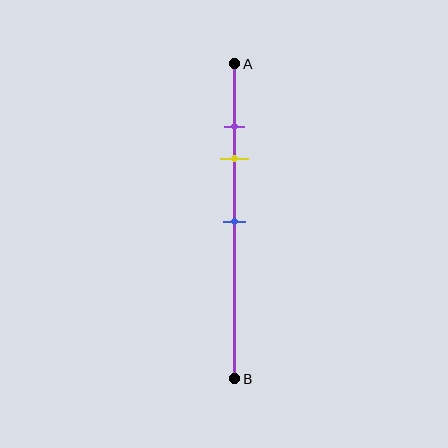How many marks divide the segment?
There are 3 marks dividing the segment.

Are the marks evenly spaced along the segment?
No, the marks are not evenly spaced.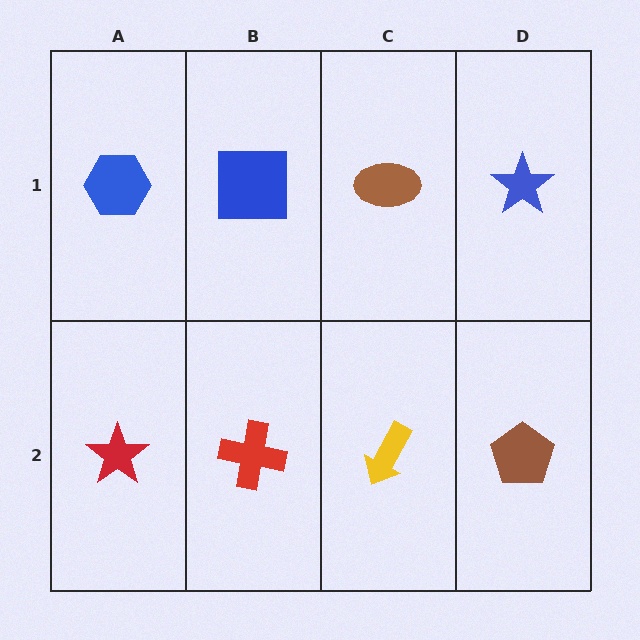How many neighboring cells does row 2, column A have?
2.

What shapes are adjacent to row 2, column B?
A blue square (row 1, column B), a red star (row 2, column A), a yellow arrow (row 2, column C).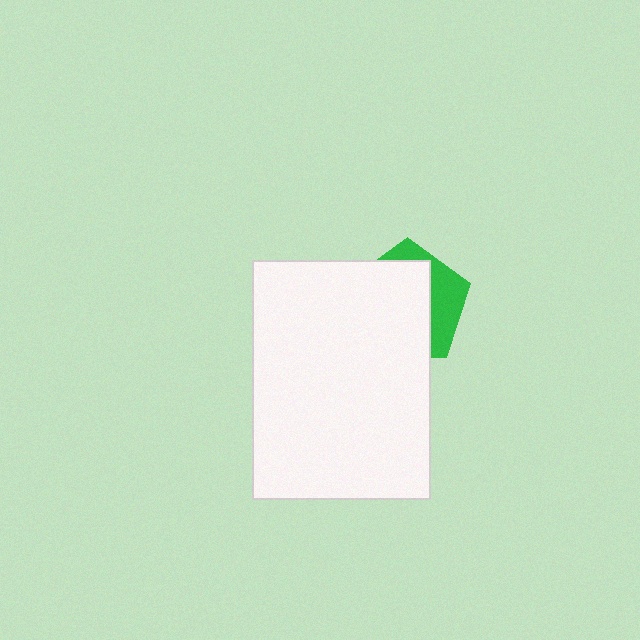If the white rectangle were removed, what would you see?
You would see the complete green pentagon.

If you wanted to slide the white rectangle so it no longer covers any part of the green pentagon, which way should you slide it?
Slide it toward the lower-left — that is the most direct way to separate the two shapes.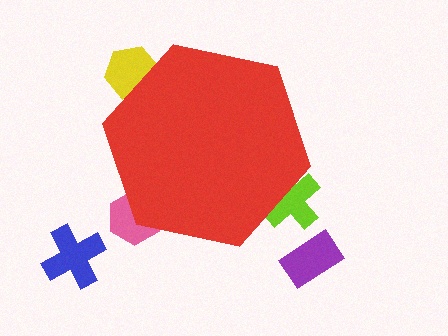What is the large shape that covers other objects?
A red hexagon.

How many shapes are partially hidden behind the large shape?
3 shapes are partially hidden.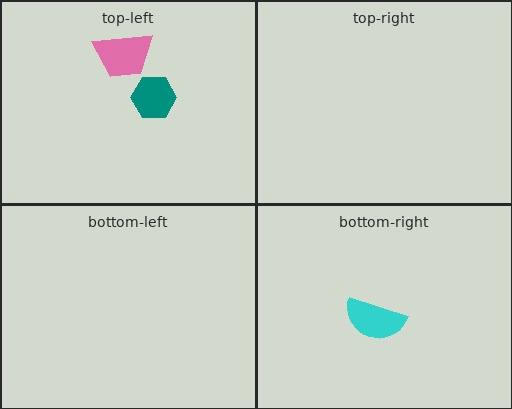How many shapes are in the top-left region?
2.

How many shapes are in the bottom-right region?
1.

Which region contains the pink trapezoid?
The top-left region.